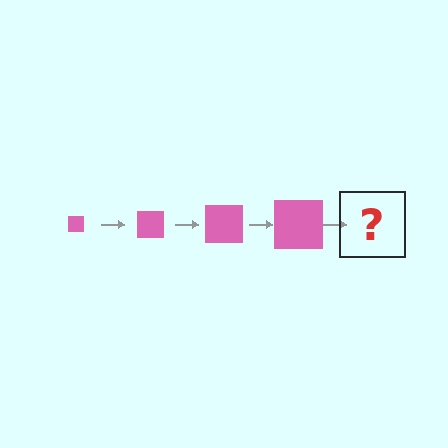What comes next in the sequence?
The next element should be a pink square, larger than the previous one.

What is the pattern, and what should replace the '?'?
The pattern is that the square gets progressively larger each step. The '?' should be a pink square, larger than the previous one.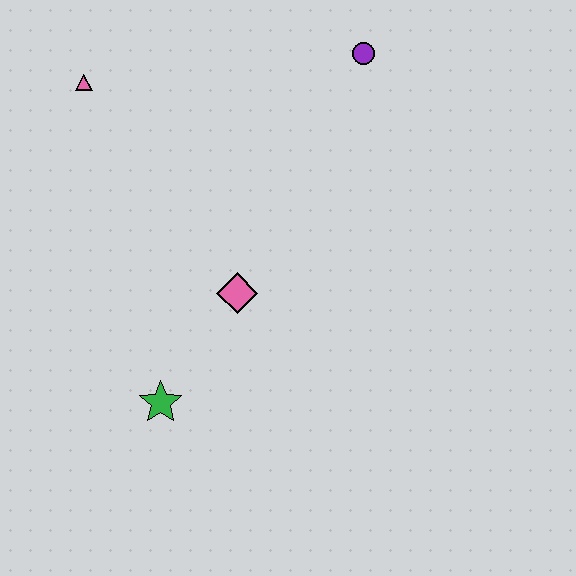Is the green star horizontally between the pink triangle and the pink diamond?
Yes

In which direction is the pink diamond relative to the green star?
The pink diamond is above the green star.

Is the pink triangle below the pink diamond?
No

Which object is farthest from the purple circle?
The green star is farthest from the purple circle.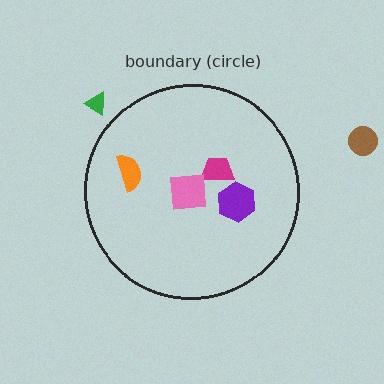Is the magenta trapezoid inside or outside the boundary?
Inside.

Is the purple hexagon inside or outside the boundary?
Inside.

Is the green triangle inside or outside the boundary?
Outside.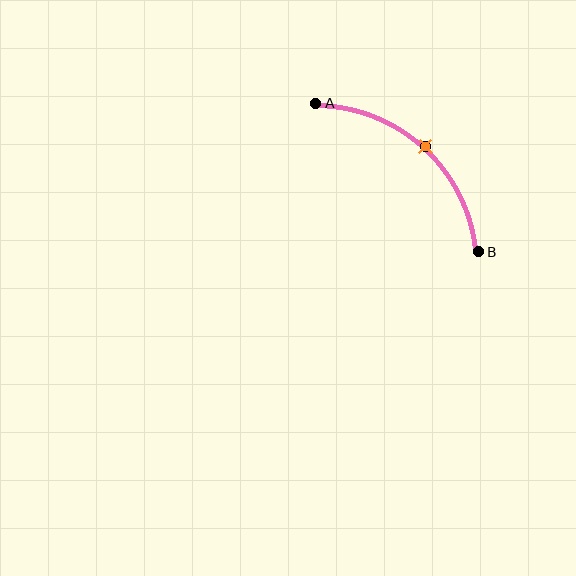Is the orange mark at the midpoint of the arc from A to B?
Yes. The orange mark lies on the arc at equal arc-length from both A and B — it is the arc midpoint.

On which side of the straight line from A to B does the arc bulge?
The arc bulges above and to the right of the straight line connecting A and B.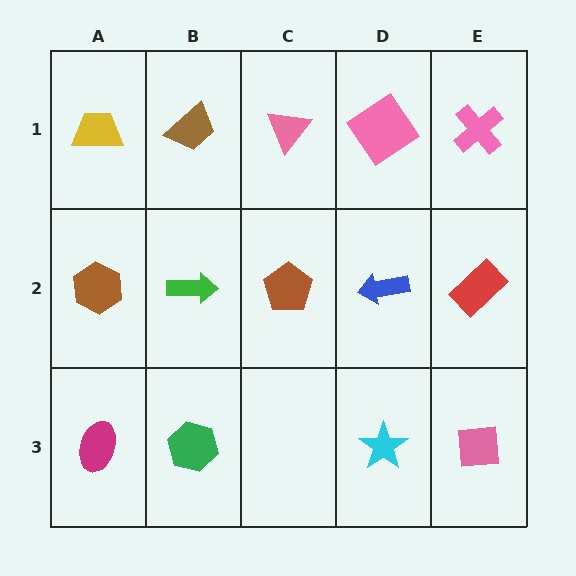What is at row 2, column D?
A blue arrow.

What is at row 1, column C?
A pink triangle.